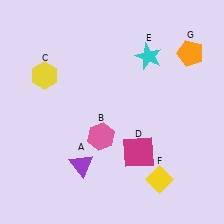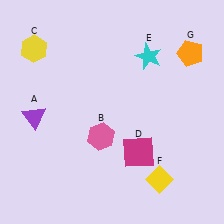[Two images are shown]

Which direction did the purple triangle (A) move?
The purple triangle (A) moved up.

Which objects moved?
The objects that moved are: the purple triangle (A), the yellow hexagon (C).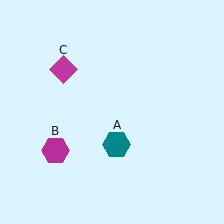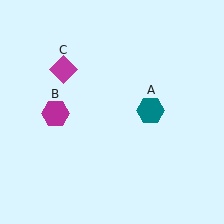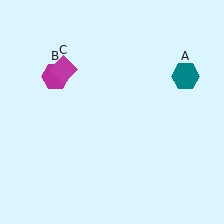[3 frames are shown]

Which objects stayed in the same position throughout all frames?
Magenta diamond (object C) remained stationary.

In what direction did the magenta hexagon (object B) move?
The magenta hexagon (object B) moved up.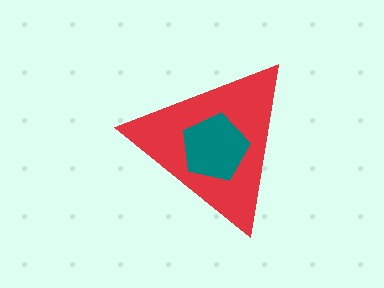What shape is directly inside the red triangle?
The teal pentagon.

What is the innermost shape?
The teal pentagon.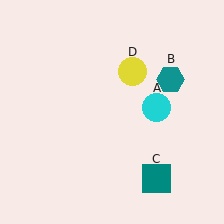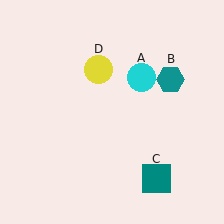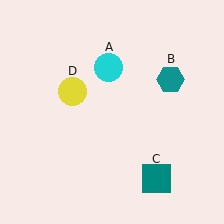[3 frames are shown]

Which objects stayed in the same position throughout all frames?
Teal hexagon (object B) and teal square (object C) remained stationary.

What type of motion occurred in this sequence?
The cyan circle (object A), yellow circle (object D) rotated counterclockwise around the center of the scene.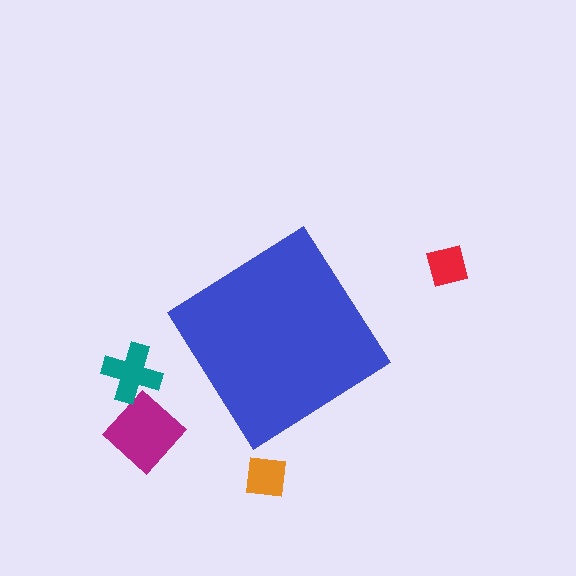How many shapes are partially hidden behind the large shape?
0 shapes are partially hidden.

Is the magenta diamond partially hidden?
No, the magenta diamond is fully visible.